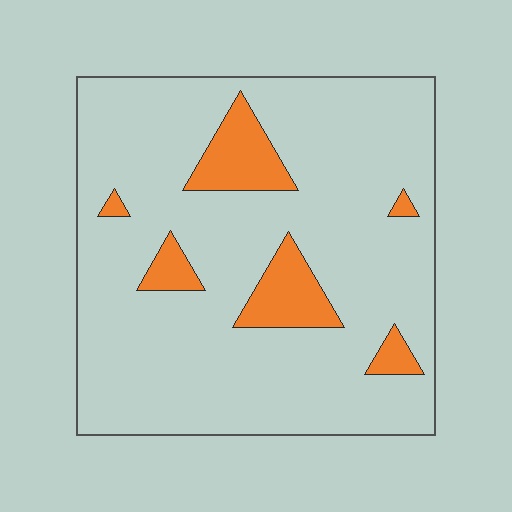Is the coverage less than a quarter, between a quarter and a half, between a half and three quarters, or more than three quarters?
Less than a quarter.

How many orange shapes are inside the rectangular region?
6.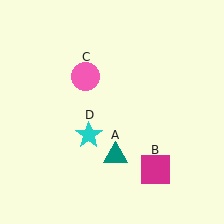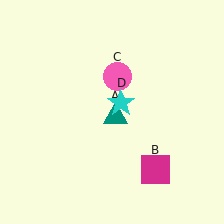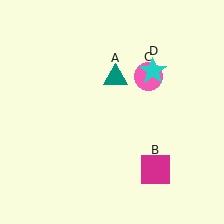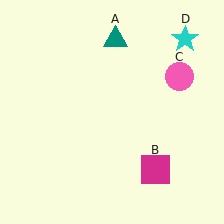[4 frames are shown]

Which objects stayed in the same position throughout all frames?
Magenta square (object B) remained stationary.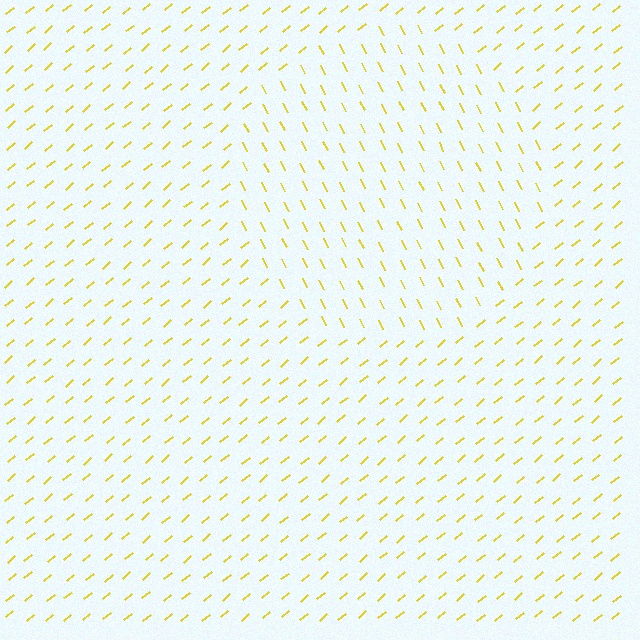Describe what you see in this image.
The image is filled with small yellow line segments. A circle region in the image has lines oriented differently from the surrounding lines, creating a visible texture boundary.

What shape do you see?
I see a circle.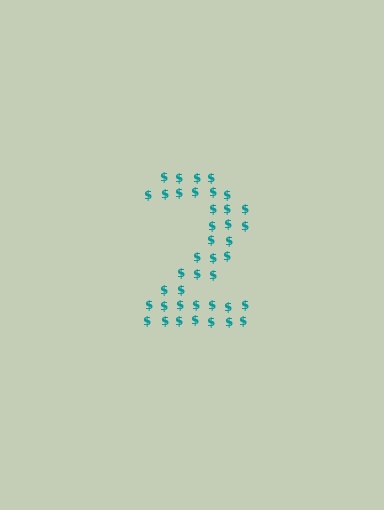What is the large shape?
The large shape is the digit 2.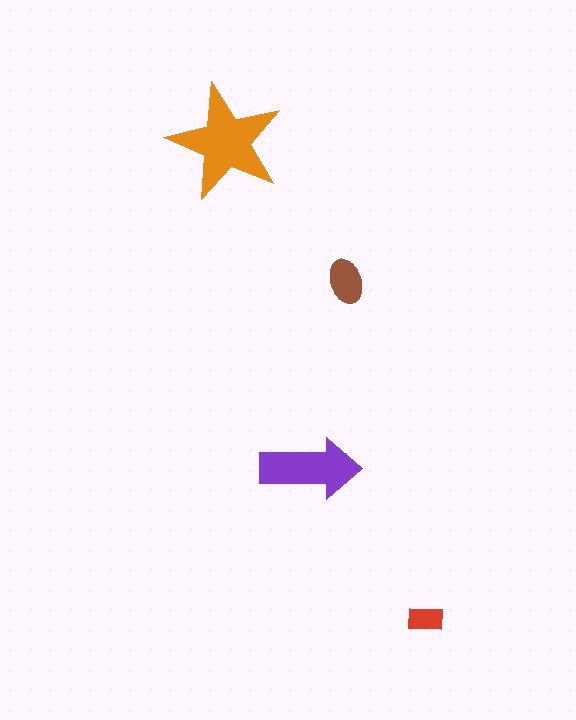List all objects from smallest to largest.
The red rectangle, the brown ellipse, the purple arrow, the orange star.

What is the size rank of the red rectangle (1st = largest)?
4th.